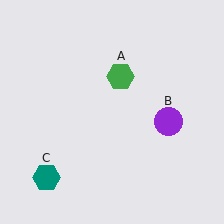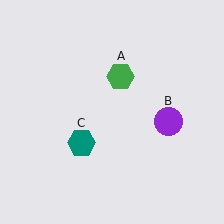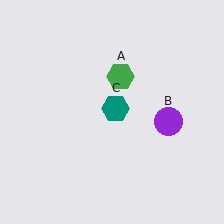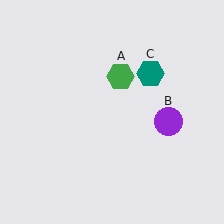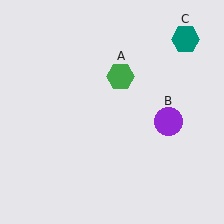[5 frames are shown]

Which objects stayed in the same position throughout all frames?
Green hexagon (object A) and purple circle (object B) remained stationary.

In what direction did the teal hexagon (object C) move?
The teal hexagon (object C) moved up and to the right.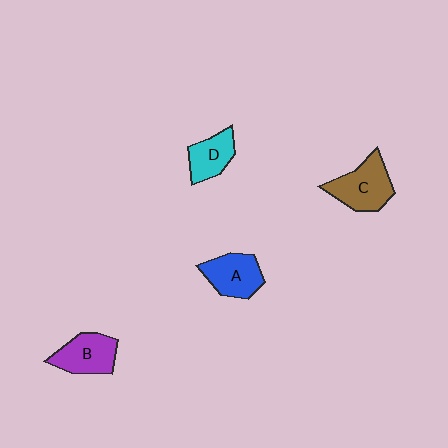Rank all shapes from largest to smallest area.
From largest to smallest: C (brown), B (purple), A (blue), D (cyan).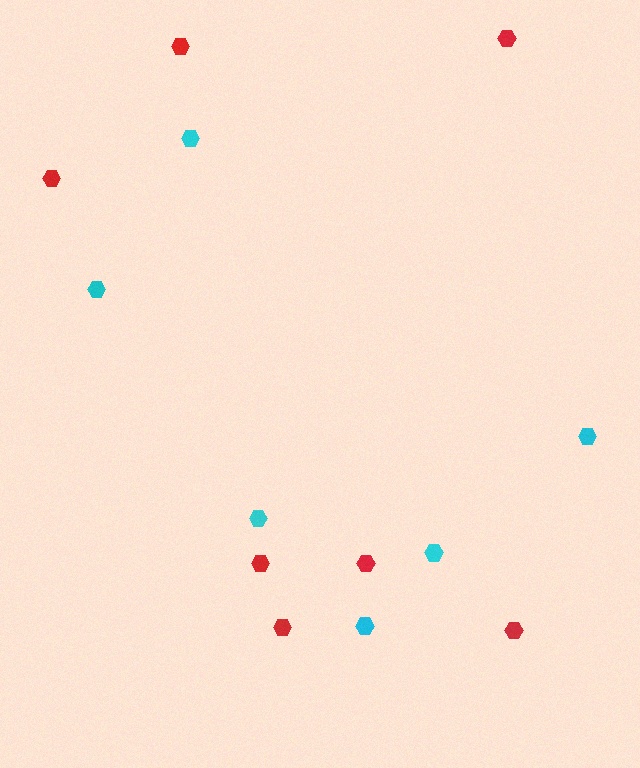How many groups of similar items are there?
There are 2 groups: one group of red hexagons (7) and one group of cyan hexagons (6).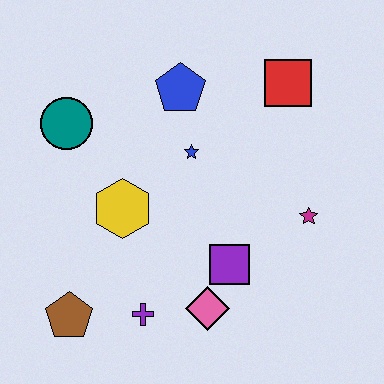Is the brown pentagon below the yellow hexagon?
Yes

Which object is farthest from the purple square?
The teal circle is farthest from the purple square.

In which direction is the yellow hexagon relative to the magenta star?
The yellow hexagon is to the left of the magenta star.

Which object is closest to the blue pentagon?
The blue star is closest to the blue pentagon.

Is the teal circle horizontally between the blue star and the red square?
No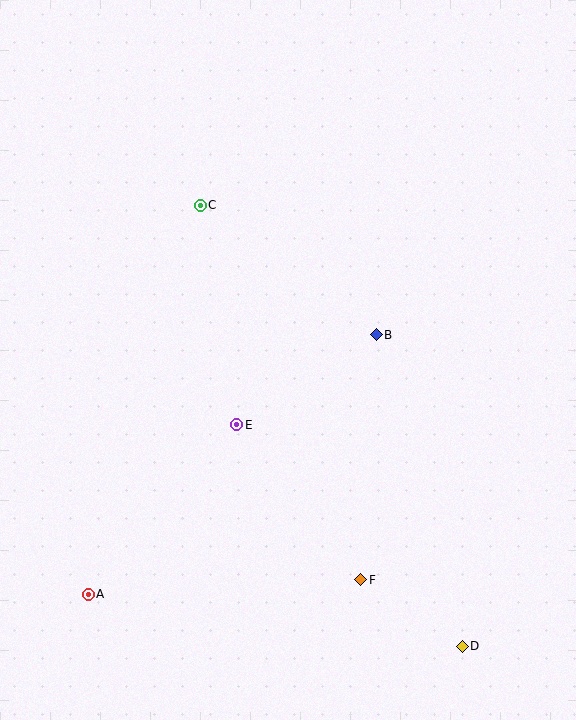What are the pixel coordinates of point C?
Point C is at (200, 205).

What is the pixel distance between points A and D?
The distance between A and D is 378 pixels.